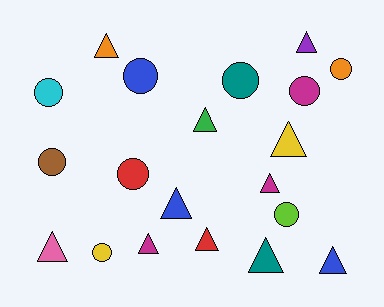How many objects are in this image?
There are 20 objects.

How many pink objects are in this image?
There is 1 pink object.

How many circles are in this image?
There are 9 circles.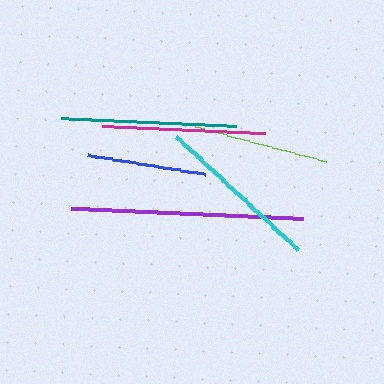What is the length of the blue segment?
The blue segment is approximately 119 pixels long.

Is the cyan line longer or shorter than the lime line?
The cyan line is longer than the lime line.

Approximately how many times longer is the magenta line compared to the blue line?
The magenta line is approximately 1.4 times the length of the blue line.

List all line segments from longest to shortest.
From longest to shortest: purple, teal, cyan, magenta, lime, blue.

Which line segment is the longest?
The purple line is the longest at approximately 232 pixels.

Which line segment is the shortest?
The blue line is the shortest at approximately 119 pixels.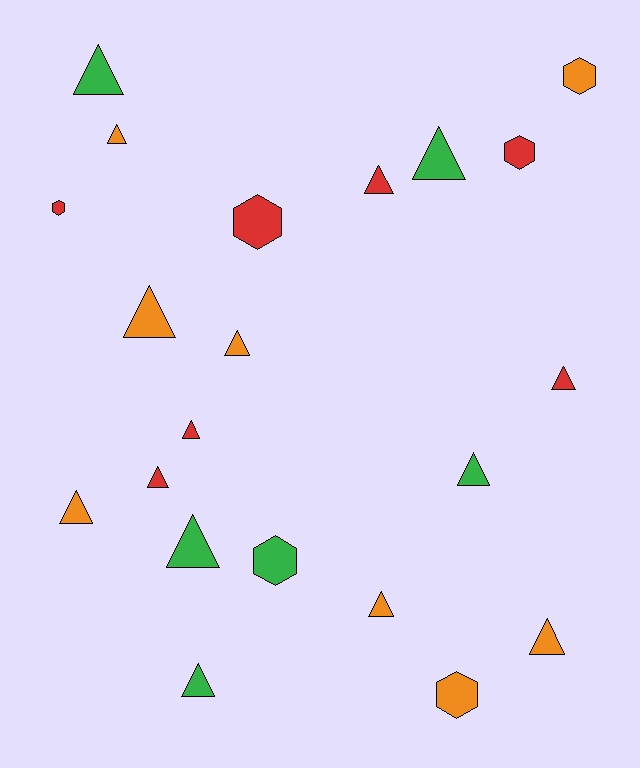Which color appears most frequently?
Orange, with 8 objects.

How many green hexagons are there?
There is 1 green hexagon.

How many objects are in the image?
There are 21 objects.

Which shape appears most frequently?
Triangle, with 15 objects.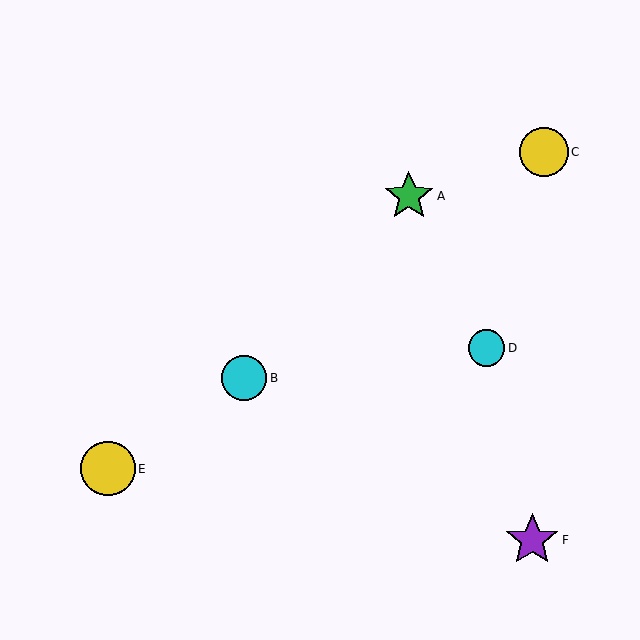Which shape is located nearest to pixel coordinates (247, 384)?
The cyan circle (labeled B) at (244, 378) is nearest to that location.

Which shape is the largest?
The yellow circle (labeled E) is the largest.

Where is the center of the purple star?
The center of the purple star is at (532, 540).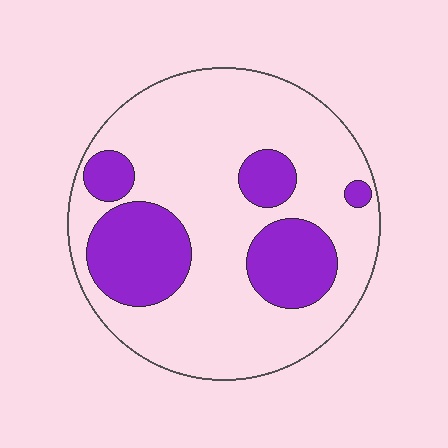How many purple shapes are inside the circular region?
5.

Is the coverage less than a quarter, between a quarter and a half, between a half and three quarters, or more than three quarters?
Between a quarter and a half.